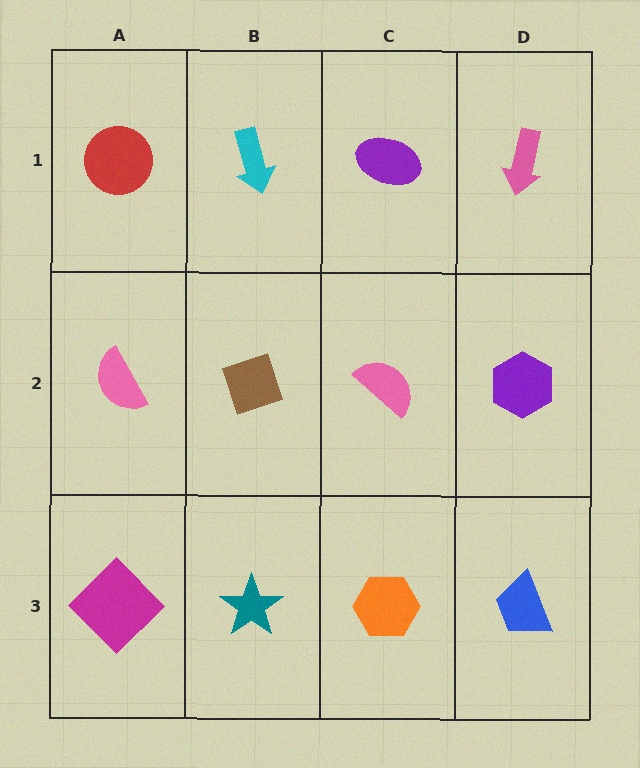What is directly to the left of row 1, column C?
A cyan arrow.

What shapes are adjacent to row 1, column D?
A purple hexagon (row 2, column D), a purple ellipse (row 1, column C).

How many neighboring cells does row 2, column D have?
3.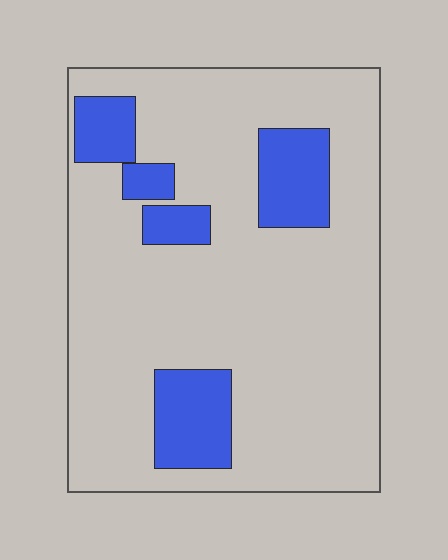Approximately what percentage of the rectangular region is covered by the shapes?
Approximately 20%.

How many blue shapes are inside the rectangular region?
5.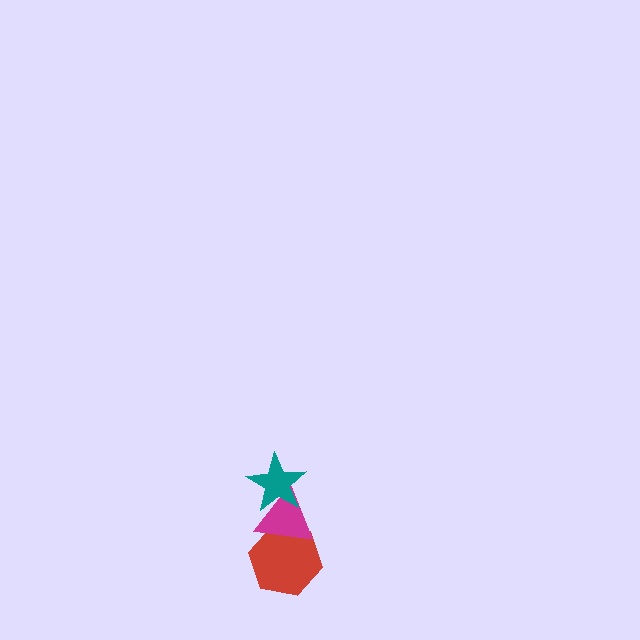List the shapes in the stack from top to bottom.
From top to bottom: the teal star, the magenta triangle, the red hexagon.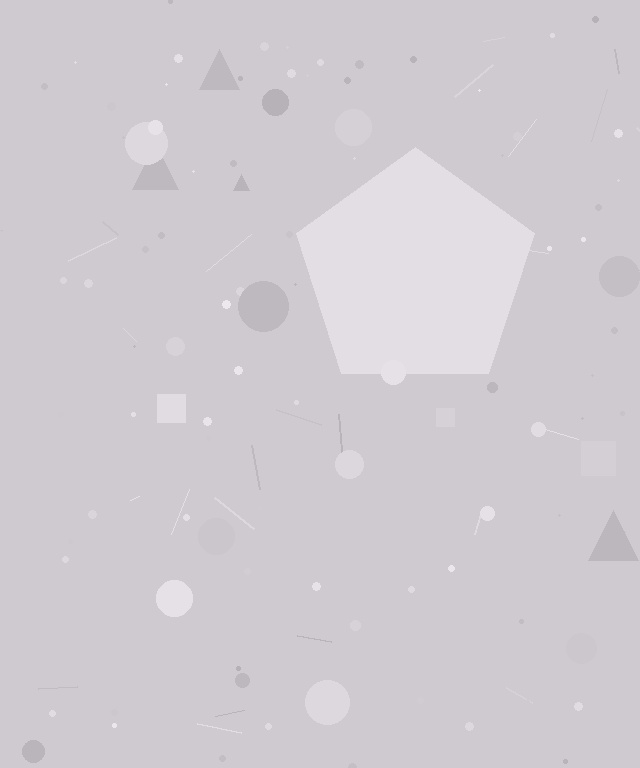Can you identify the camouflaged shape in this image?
The camouflaged shape is a pentagon.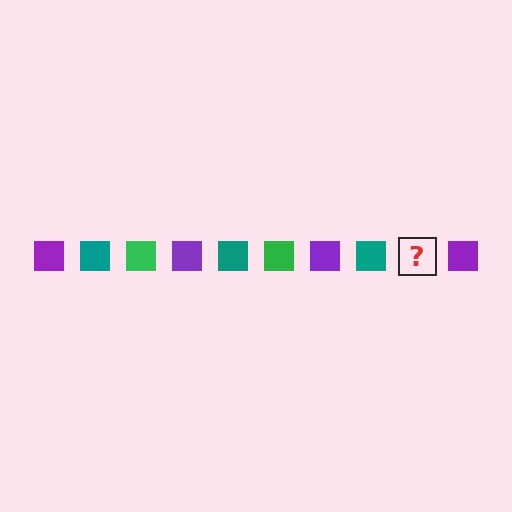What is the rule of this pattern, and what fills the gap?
The rule is that the pattern cycles through purple, teal, green squares. The gap should be filled with a green square.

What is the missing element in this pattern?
The missing element is a green square.